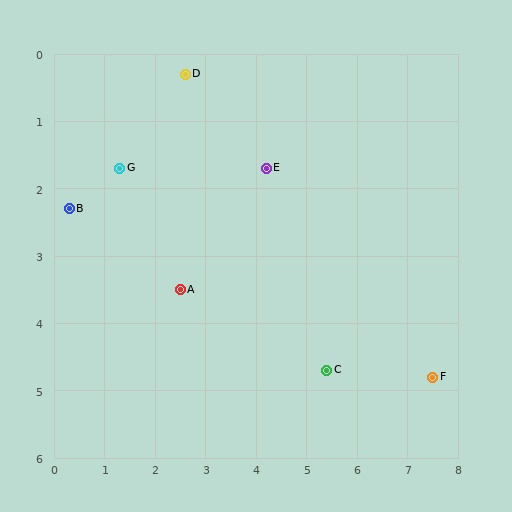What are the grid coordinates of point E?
Point E is at approximately (4.2, 1.7).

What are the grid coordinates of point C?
Point C is at approximately (5.4, 4.7).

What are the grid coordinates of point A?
Point A is at approximately (2.5, 3.5).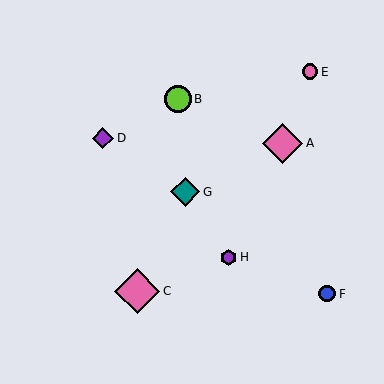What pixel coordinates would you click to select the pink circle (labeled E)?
Click at (310, 72) to select the pink circle E.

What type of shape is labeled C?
Shape C is a pink diamond.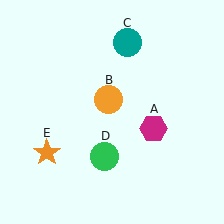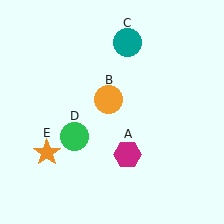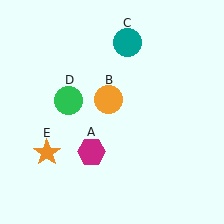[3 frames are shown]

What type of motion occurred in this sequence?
The magenta hexagon (object A), green circle (object D) rotated clockwise around the center of the scene.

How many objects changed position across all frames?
2 objects changed position: magenta hexagon (object A), green circle (object D).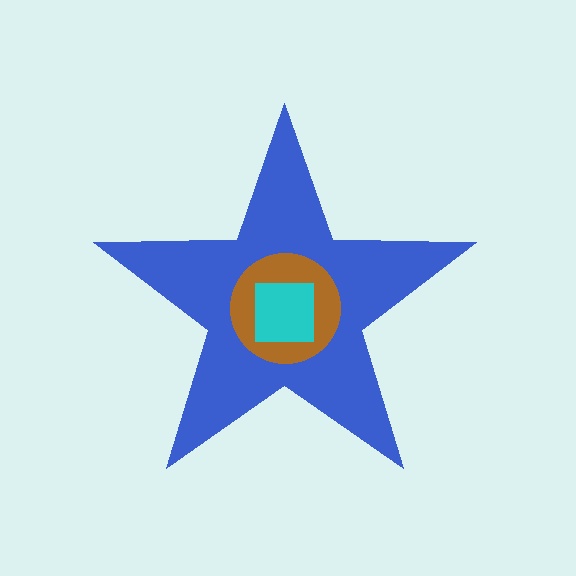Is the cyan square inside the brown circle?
Yes.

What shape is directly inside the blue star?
The brown circle.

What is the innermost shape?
The cyan square.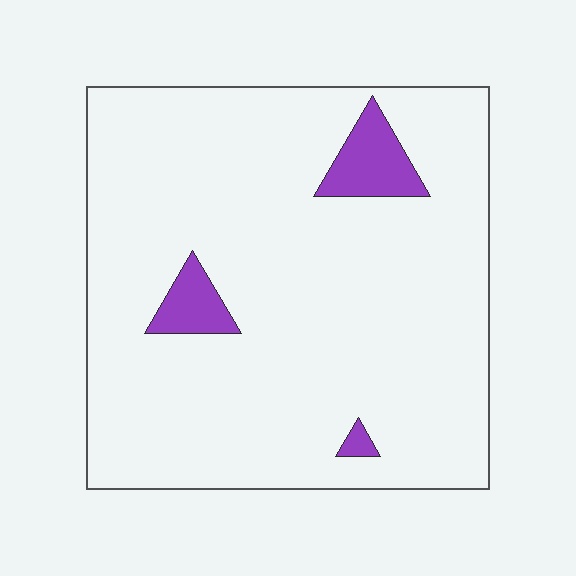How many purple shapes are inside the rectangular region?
3.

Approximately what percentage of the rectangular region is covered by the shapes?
Approximately 5%.